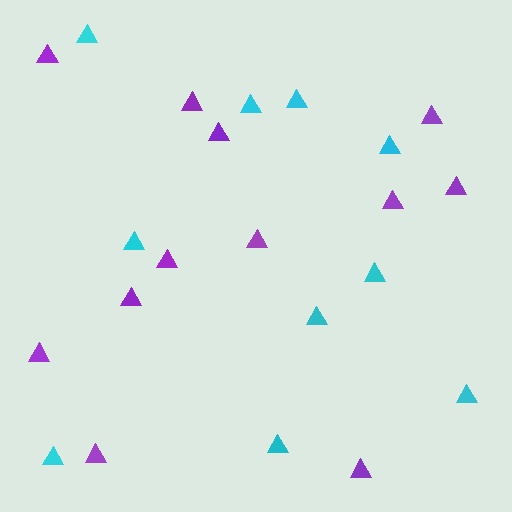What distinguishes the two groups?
There are 2 groups: one group of purple triangles (12) and one group of cyan triangles (10).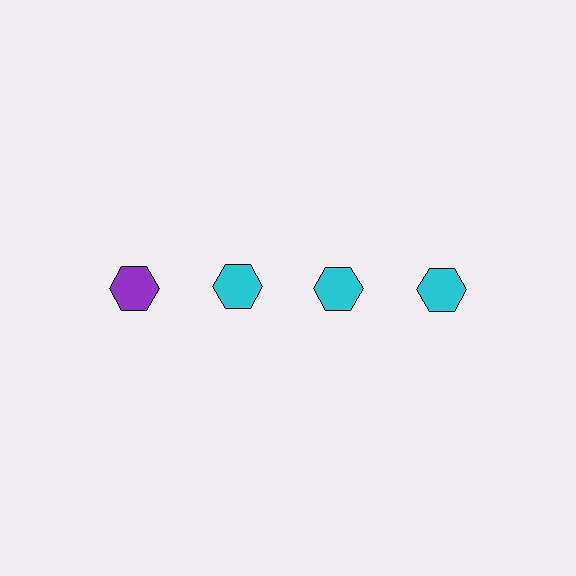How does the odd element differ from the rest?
It has a different color: purple instead of cyan.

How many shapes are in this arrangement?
There are 4 shapes arranged in a grid pattern.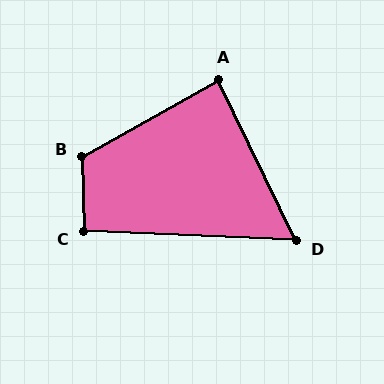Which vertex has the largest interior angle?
B, at approximately 118 degrees.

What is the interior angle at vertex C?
Approximately 94 degrees (approximately right).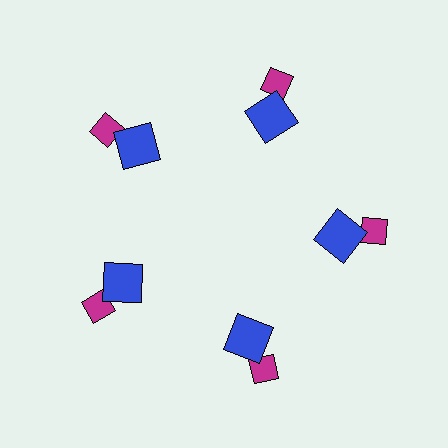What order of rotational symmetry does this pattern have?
This pattern has 5-fold rotational symmetry.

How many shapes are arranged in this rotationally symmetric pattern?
There are 10 shapes, arranged in 5 groups of 2.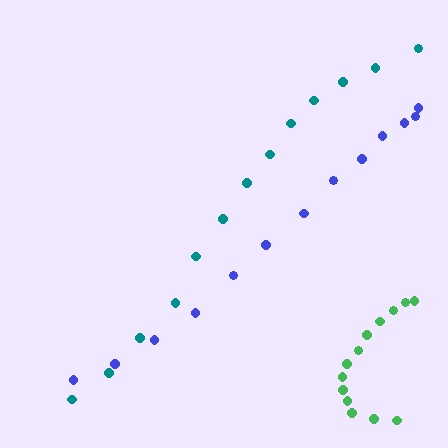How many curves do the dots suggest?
There are 3 distinct paths.